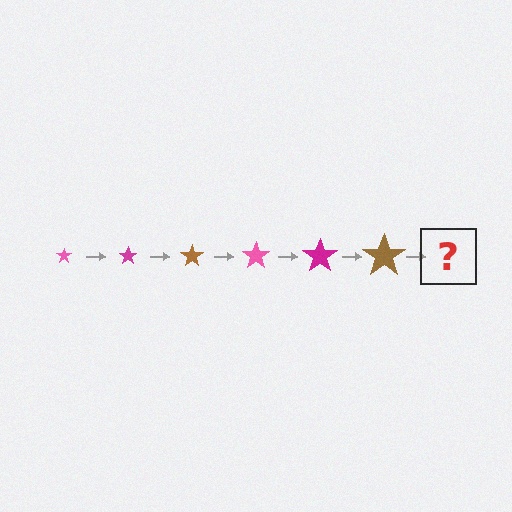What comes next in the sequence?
The next element should be a pink star, larger than the previous one.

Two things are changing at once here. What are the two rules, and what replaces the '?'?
The two rules are that the star grows larger each step and the color cycles through pink, magenta, and brown. The '?' should be a pink star, larger than the previous one.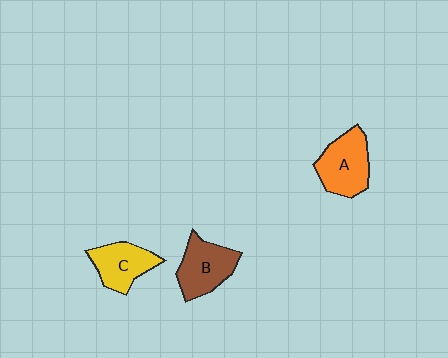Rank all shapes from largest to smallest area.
From largest to smallest: A (orange), B (brown), C (yellow).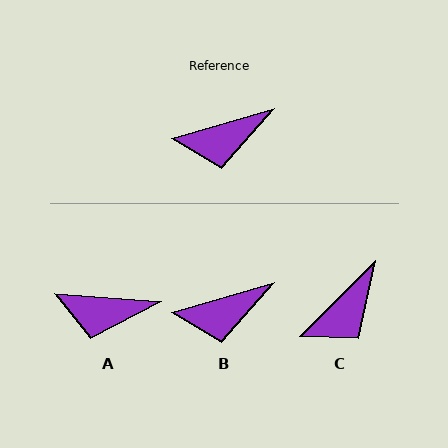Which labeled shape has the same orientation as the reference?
B.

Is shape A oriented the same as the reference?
No, it is off by about 21 degrees.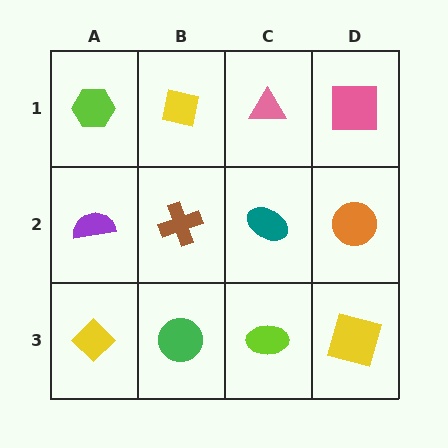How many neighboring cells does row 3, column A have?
2.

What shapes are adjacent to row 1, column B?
A brown cross (row 2, column B), a lime hexagon (row 1, column A), a pink triangle (row 1, column C).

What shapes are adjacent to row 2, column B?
A yellow square (row 1, column B), a green circle (row 3, column B), a purple semicircle (row 2, column A), a teal ellipse (row 2, column C).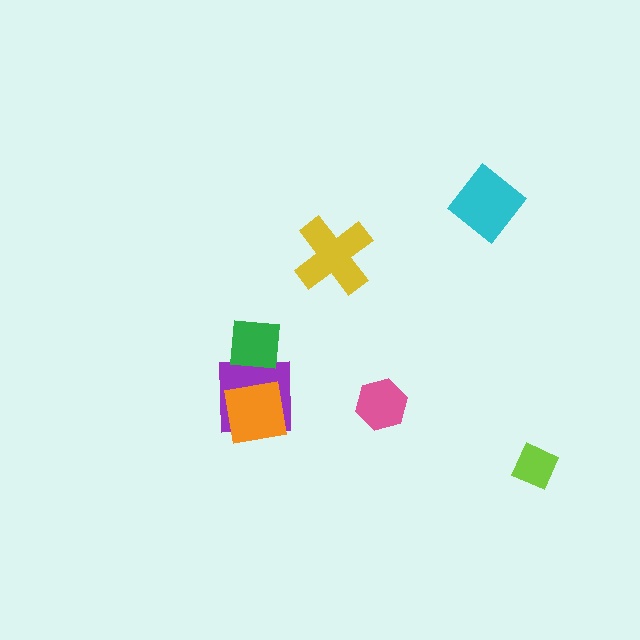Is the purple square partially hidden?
Yes, it is partially covered by another shape.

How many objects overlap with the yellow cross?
0 objects overlap with the yellow cross.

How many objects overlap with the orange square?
1 object overlaps with the orange square.